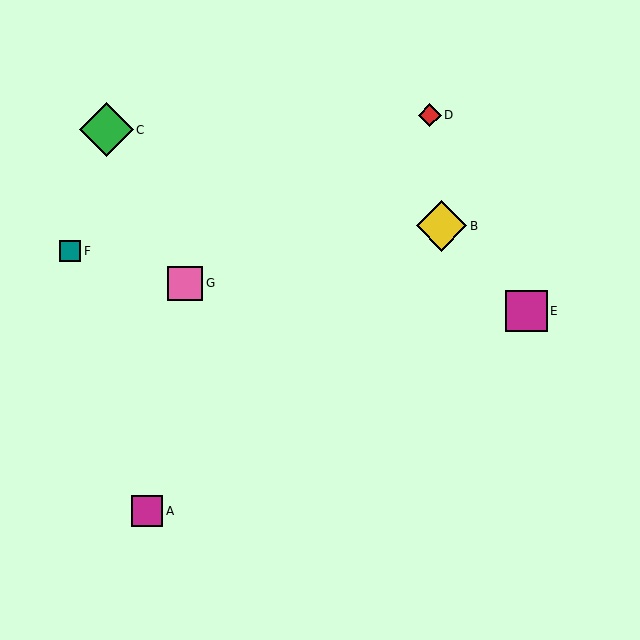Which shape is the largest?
The green diamond (labeled C) is the largest.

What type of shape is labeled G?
Shape G is a pink square.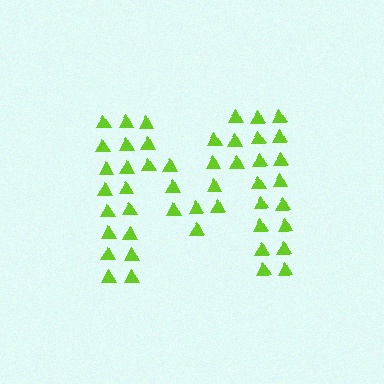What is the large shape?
The large shape is the letter M.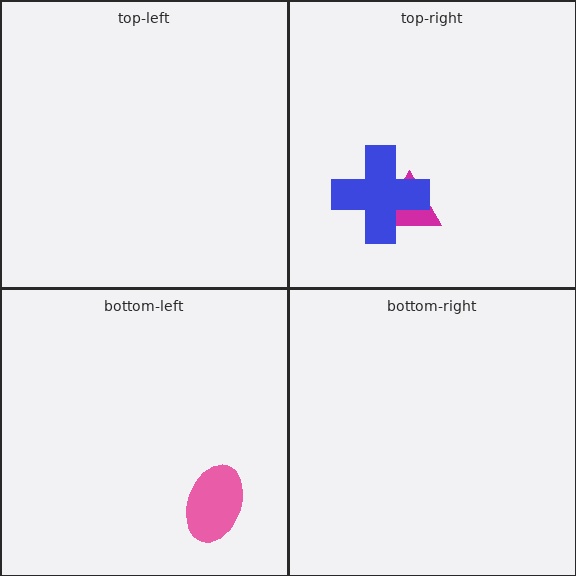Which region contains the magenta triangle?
The top-right region.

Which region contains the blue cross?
The top-right region.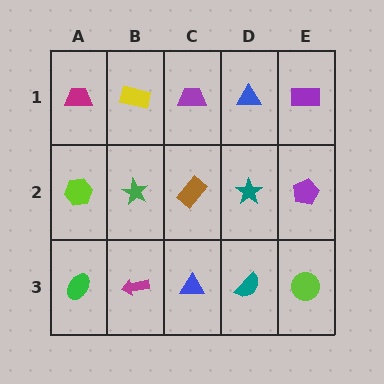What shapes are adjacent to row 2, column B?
A yellow rectangle (row 1, column B), a magenta arrow (row 3, column B), a lime hexagon (row 2, column A), a brown rectangle (row 2, column C).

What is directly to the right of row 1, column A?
A yellow rectangle.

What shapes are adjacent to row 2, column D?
A blue triangle (row 1, column D), a teal semicircle (row 3, column D), a brown rectangle (row 2, column C), a purple pentagon (row 2, column E).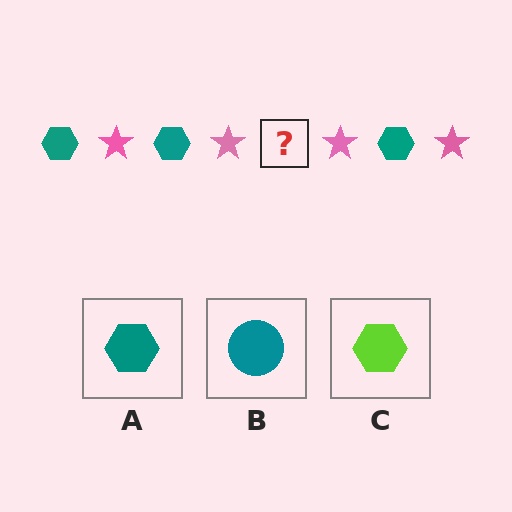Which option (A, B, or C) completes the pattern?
A.